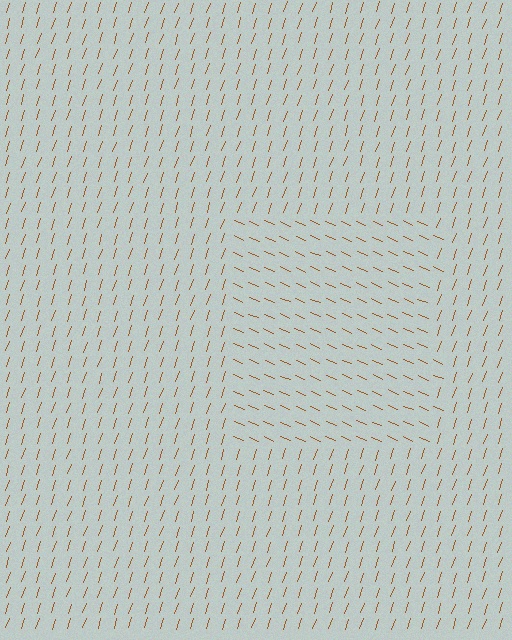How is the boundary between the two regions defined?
The boundary is defined purely by a change in line orientation (approximately 85 degrees difference). All lines are the same color and thickness.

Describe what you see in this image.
The image is filled with small brown line segments. A rectangle region in the image has lines oriented differently from the surrounding lines, creating a visible texture boundary.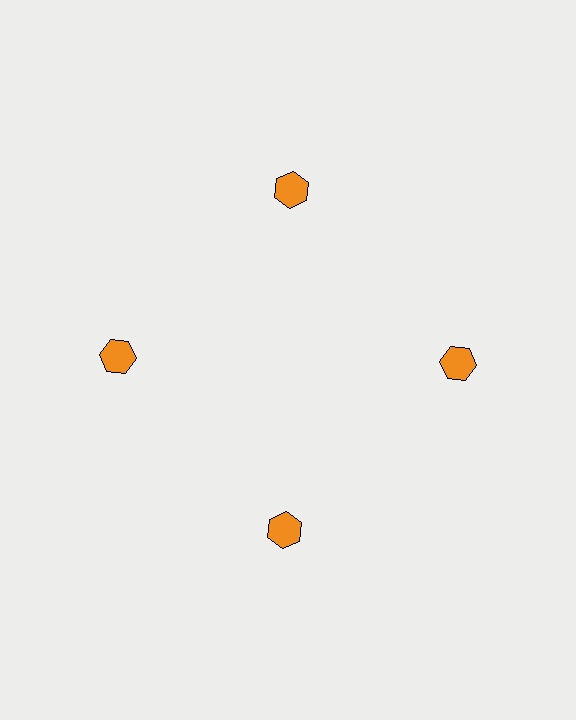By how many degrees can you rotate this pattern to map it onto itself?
The pattern maps onto itself every 90 degrees of rotation.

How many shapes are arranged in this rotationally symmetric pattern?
There are 4 shapes, arranged in 4 groups of 1.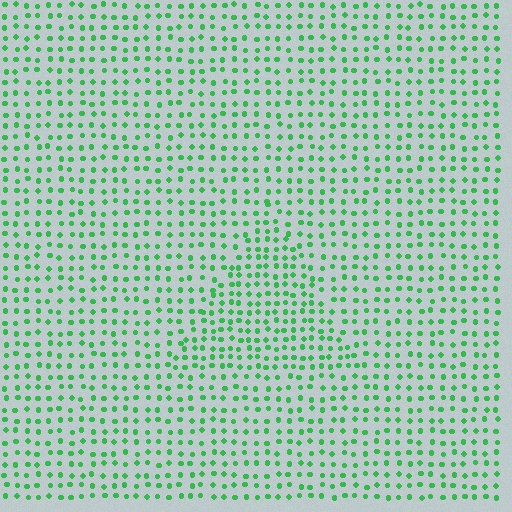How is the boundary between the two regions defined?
The boundary is defined by a change in element density (approximately 1.5x ratio). All elements are the same color, size, and shape.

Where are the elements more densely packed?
The elements are more densely packed inside the triangle boundary.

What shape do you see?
I see a triangle.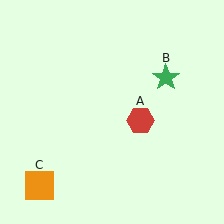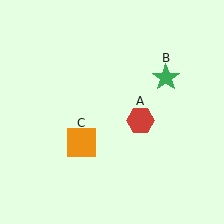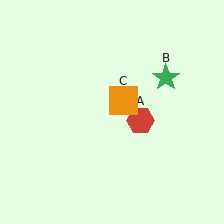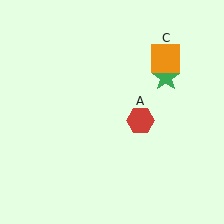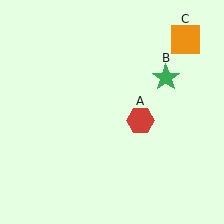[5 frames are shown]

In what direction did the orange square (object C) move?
The orange square (object C) moved up and to the right.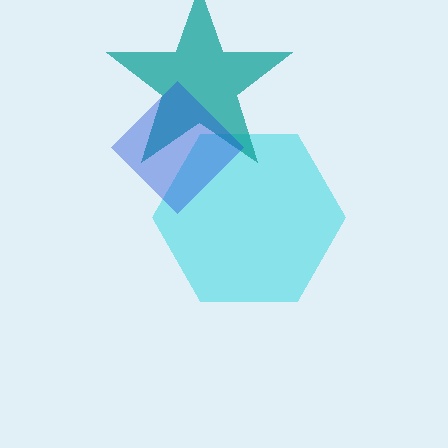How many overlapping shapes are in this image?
There are 3 overlapping shapes in the image.